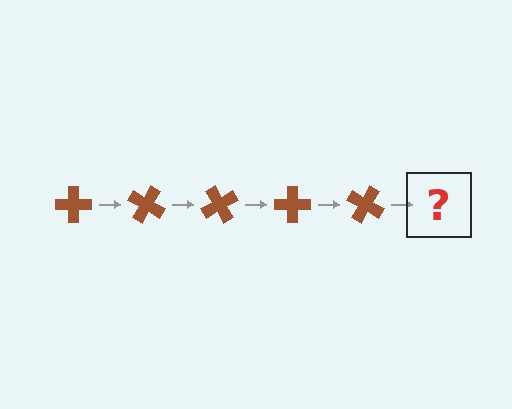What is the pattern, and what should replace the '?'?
The pattern is that the cross rotates 30 degrees each step. The '?' should be a brown cross rotated 150 degrees.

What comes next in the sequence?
The next element should be a brown cross rotated 150 degrees.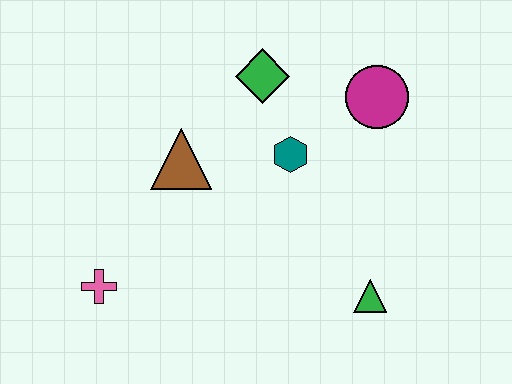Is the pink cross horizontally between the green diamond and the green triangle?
No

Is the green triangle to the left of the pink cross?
No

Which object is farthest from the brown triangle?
The green triangle is farthest from the brown triangle.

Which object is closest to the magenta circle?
The teal hexagon is closest to the magenta circle.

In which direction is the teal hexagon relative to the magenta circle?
The teal hexagon is to the left of the magenta circle.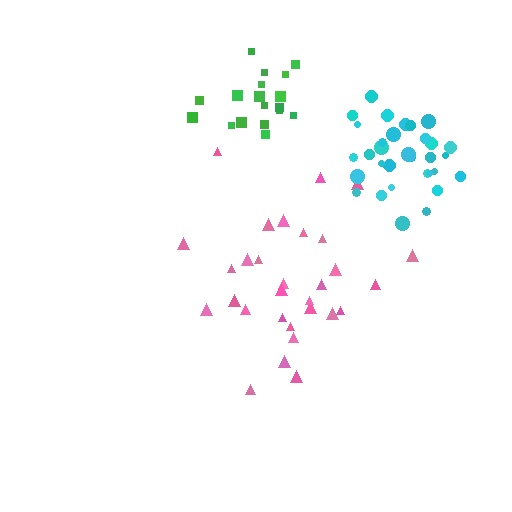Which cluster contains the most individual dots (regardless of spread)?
Cyan (33).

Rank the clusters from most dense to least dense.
cyan, green, pink.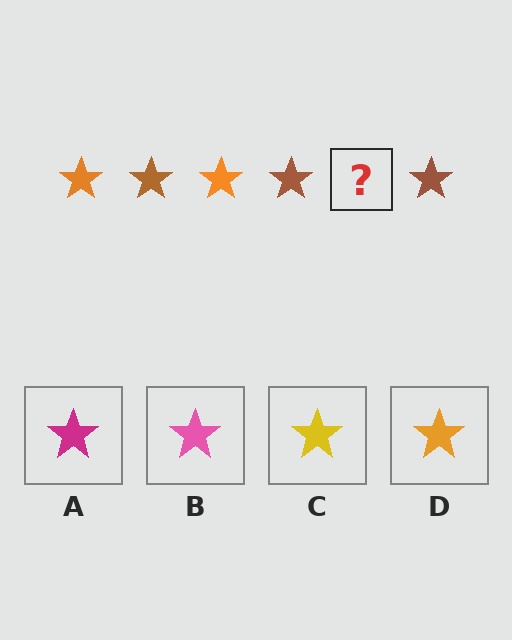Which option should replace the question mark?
Option D.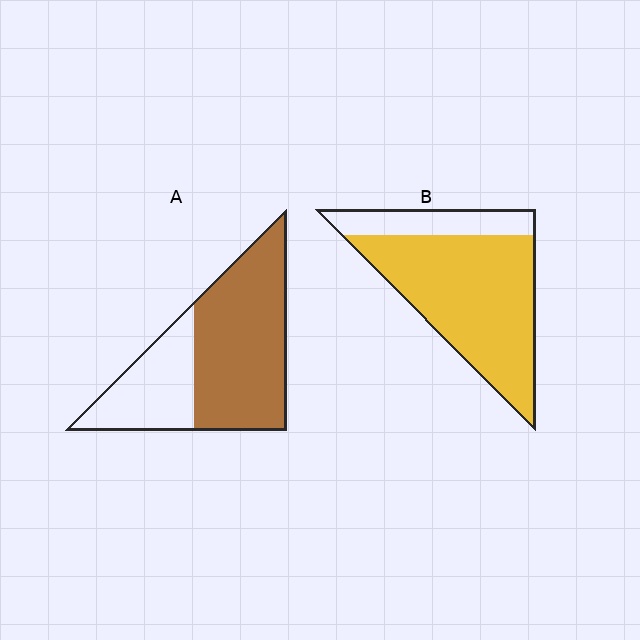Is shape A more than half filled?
Yes.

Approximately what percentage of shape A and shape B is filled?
A is approximately 65% and B is approximately 80%.